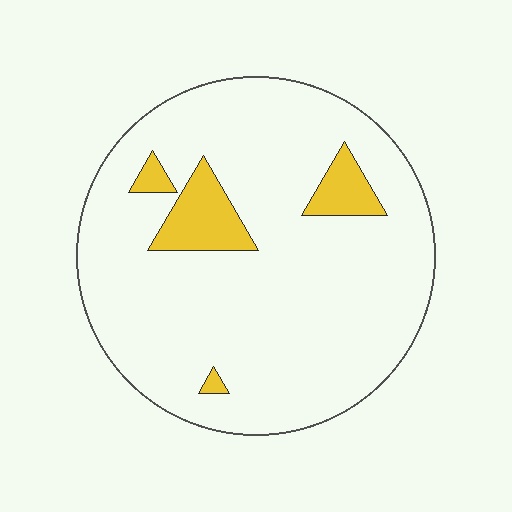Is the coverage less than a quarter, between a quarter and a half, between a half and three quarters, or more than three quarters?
Less than a quarter.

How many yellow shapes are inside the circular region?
4.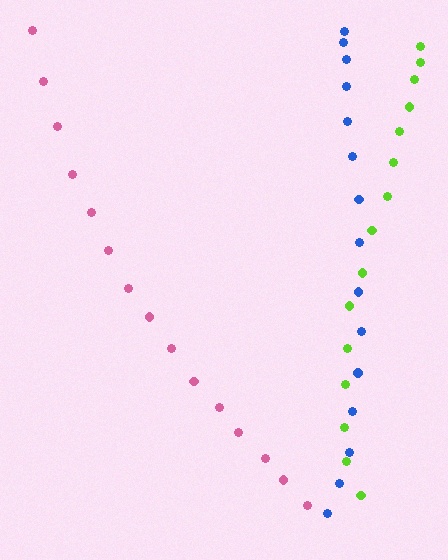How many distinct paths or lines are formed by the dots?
There are 3 distinct paths.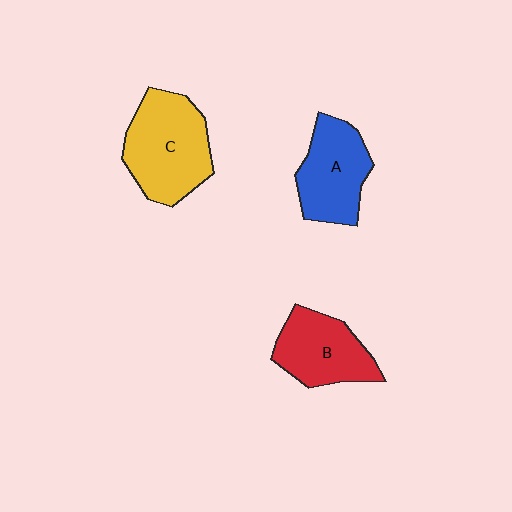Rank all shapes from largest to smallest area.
From largest to smallest: C (yellow), A (blue), B (red).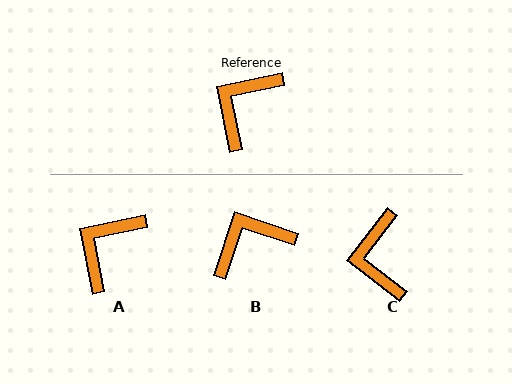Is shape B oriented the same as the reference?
No, it is off by about 30 degrees.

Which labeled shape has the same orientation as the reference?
A.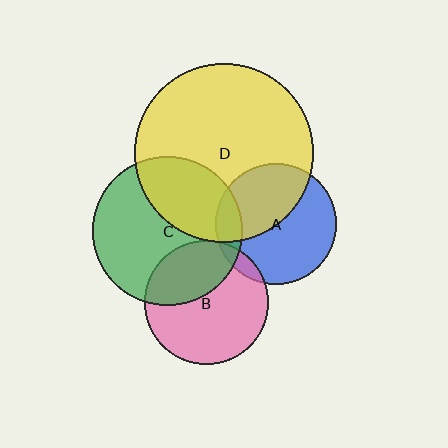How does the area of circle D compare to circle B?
Approximately 2.1 times.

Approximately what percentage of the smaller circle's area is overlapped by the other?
Approximately 15%.